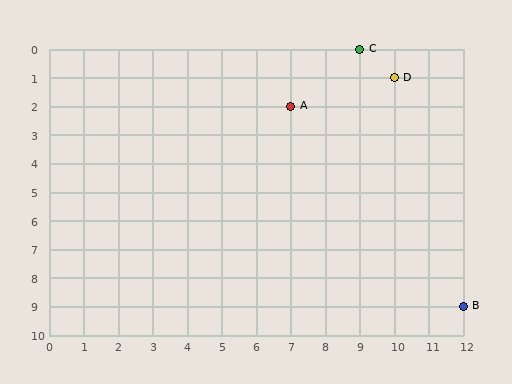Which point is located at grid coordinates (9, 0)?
Point C is at (9, 0).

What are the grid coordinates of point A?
Point A is at grid coordinates (7, 2).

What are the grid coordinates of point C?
Point C is at grid coordinates (9, 0).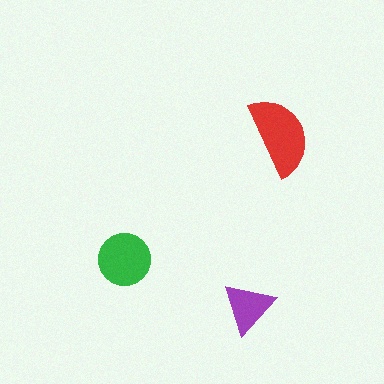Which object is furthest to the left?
The green circle is leftmost.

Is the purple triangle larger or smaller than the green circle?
Smaller.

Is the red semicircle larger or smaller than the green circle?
Larger.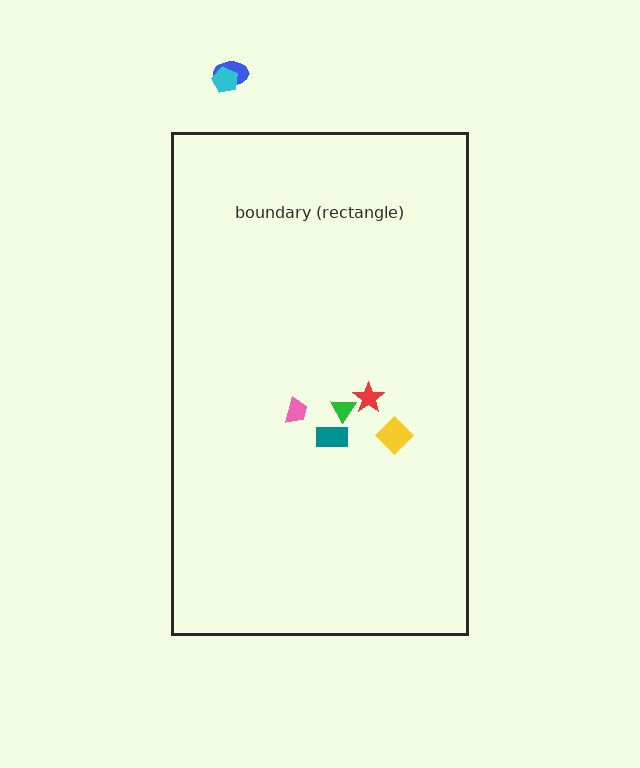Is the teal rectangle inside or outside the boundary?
Inside.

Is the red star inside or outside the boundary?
Inside.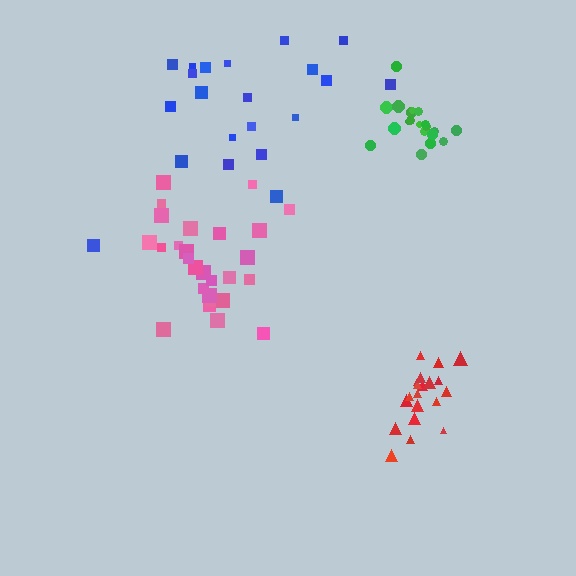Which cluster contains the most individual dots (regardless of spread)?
Pink (27).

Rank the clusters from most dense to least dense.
red, green, pink, blue.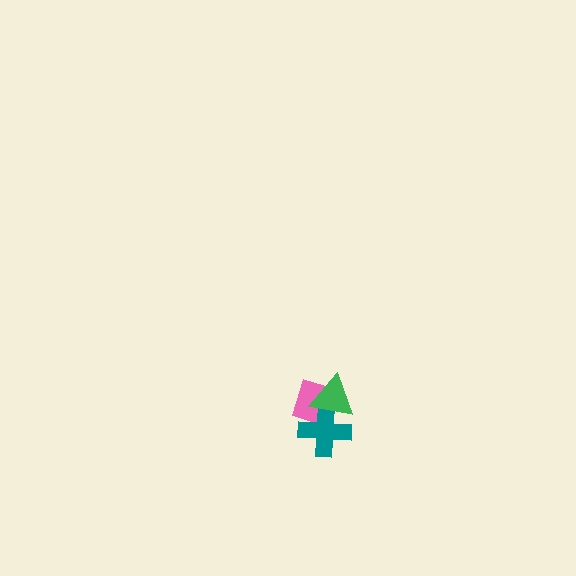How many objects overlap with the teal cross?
2 objects overlap with the teal cross.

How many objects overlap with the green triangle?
2 objects overlap with the green triangle.